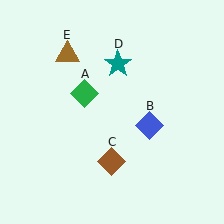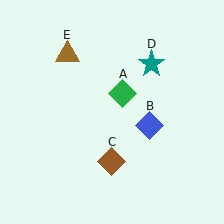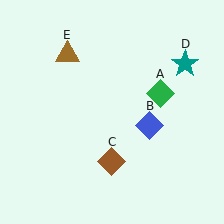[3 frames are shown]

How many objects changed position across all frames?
2 objects changed position: green diamond (object A), teal star (object D).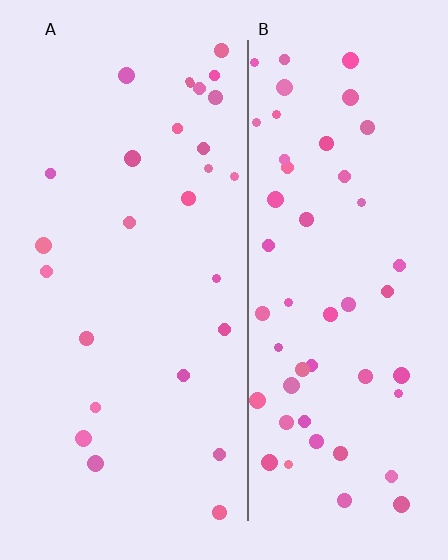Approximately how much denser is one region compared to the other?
Approximately 2.0× — region B over region A.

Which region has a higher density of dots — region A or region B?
B (the right).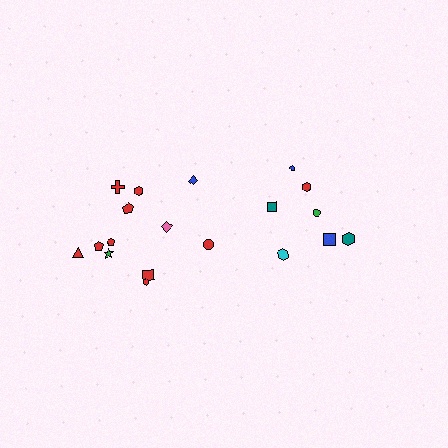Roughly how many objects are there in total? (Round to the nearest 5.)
Roughly 20 objects in total.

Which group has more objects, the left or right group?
The left group.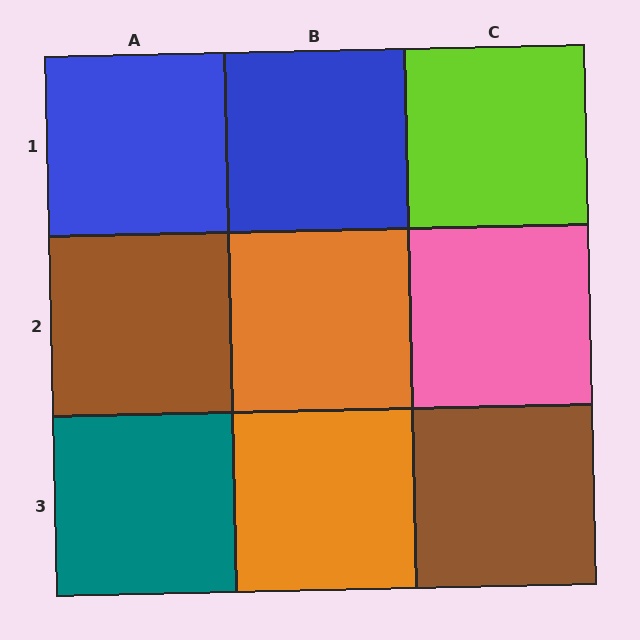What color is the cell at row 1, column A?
Blue.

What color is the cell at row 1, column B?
Blue.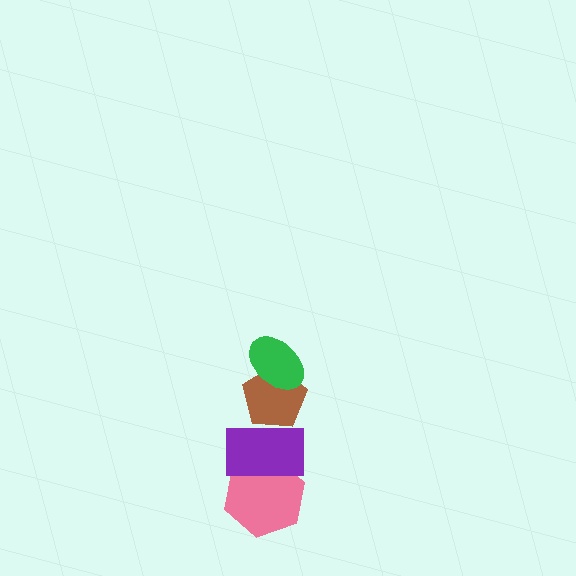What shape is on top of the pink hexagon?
The purple rectangle is on top of the pink hexagon.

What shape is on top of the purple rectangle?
The brown pentagon is on top of the purple rectangle.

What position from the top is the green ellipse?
The green ellipse is 1st from the top.